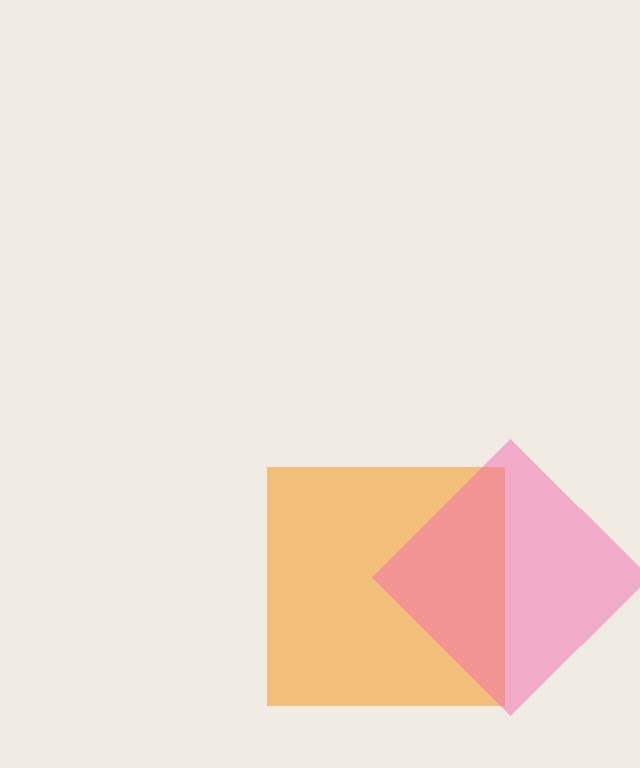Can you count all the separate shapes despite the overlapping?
Yes, there are 2 separate shapes.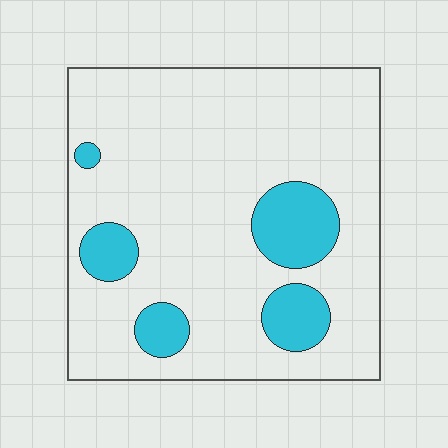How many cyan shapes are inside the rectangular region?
5.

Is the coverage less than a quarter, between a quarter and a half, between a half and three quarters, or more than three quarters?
Less than a quarter.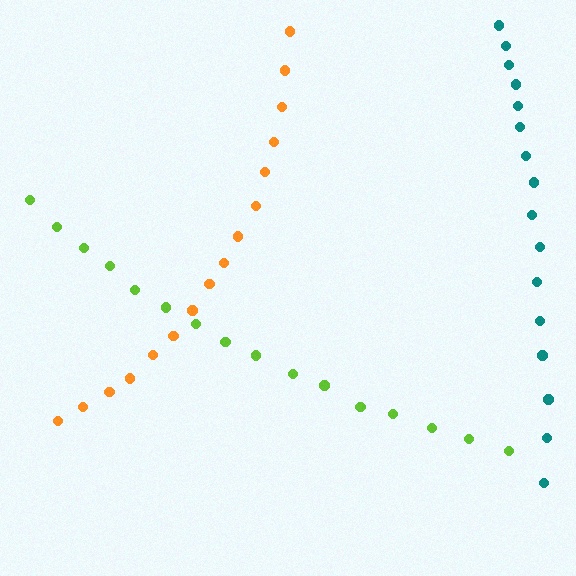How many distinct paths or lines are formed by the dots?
There are 3 distinct paths.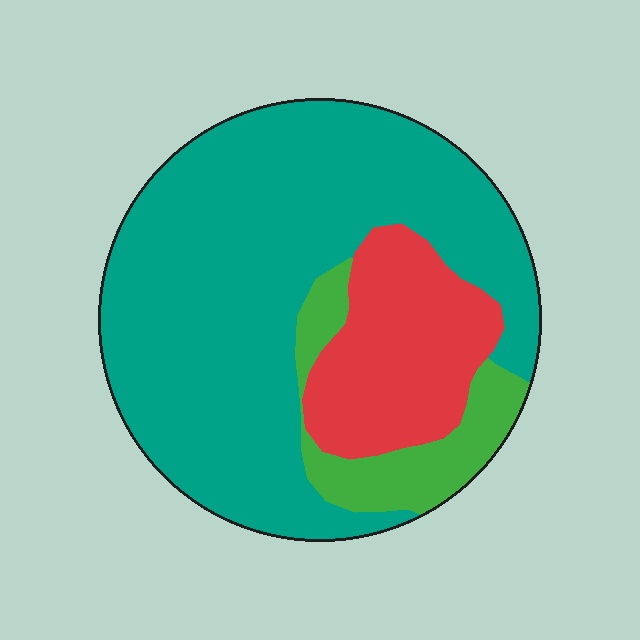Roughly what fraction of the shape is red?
Red takes up between a sixth and a third of the shape.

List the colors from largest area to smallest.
From largest to smallest: teal, red, green.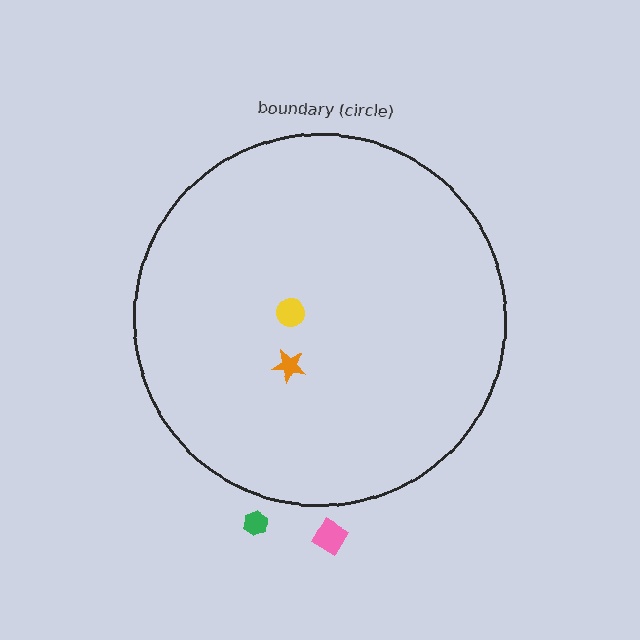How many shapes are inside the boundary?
2 inside, 2 outside.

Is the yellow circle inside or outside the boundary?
Inside.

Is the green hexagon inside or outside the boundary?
Outside.